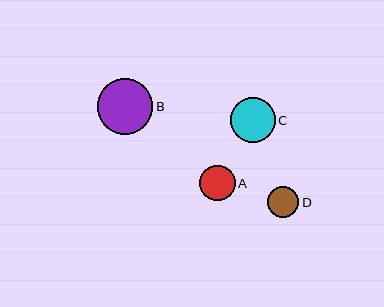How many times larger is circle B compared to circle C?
Circle B is approximately 1.3 times the size of circle C.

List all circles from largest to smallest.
From largest to smallest: B, C, A, D.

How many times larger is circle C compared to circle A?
Circle C is approximately 1.3 times the size of circle A.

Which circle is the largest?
Circle B is the largest with a size of approximately 56 pixels.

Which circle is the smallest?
Circle D is the smallest with a size of approximately 31 pixels.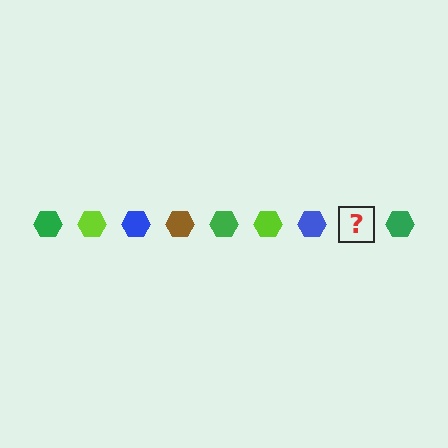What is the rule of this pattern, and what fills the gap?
The rule is that the pattern cycles through green, lime, blue, brown hexagons. The gap should be filled with a brown hexagon.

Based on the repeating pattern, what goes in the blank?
The blank should be a brown hexagon.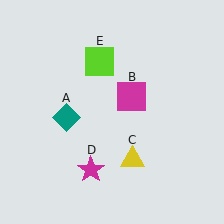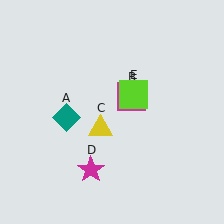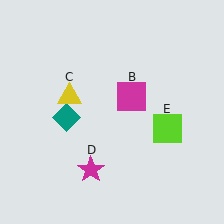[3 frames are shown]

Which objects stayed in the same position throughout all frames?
Teal diamond (object A) and magenta square (object B) and magenta star (object D) remained stationary.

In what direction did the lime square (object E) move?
The lime square (object E) moved down and to the right.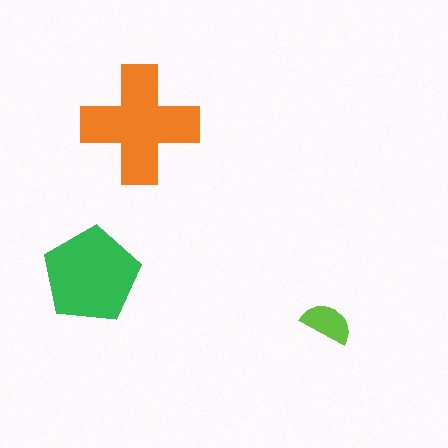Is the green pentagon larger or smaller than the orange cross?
Smaller.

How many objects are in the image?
There are 3 objects in the image.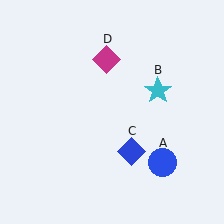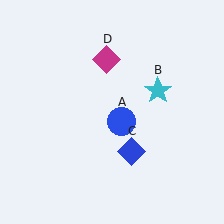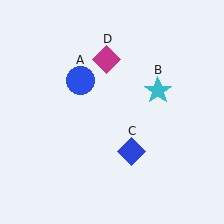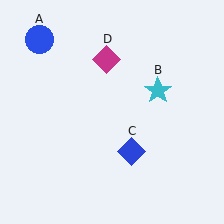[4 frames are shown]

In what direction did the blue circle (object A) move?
The blue circle (object A) moved up and to the left.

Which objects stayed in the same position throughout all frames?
Cyan star (object B) and blue diamond (object C) and magenta diamond (object D) remained stationary.